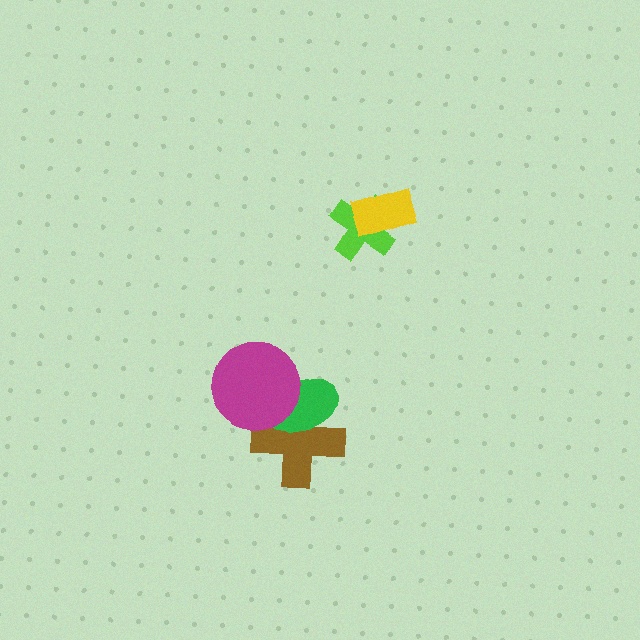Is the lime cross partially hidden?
Yes, it is partially covered by another shape.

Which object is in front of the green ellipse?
The magenta circle is in front of the green ellipse.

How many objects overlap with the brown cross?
2 objects overlap with the brown cross.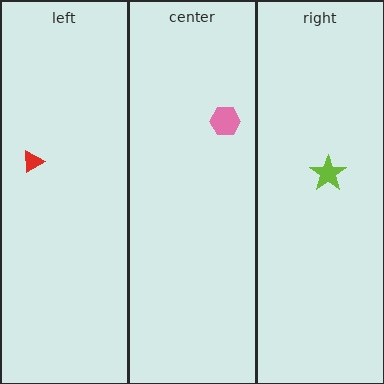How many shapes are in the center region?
1.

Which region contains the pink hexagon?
The center region.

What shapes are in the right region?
The lime star.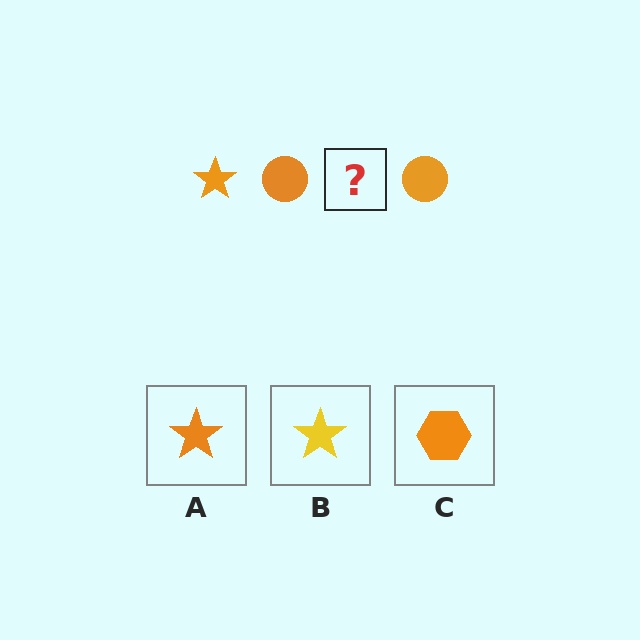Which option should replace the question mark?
Option A.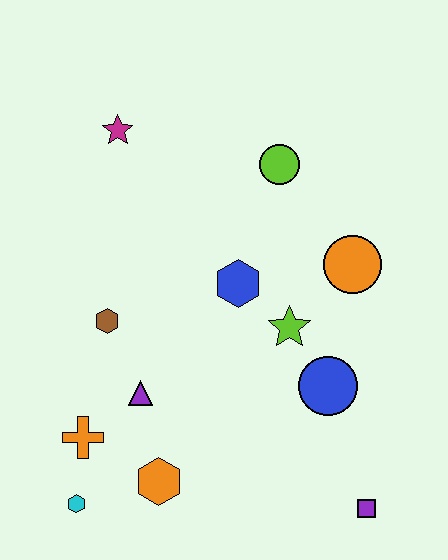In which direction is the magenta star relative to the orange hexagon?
The magenta star is above the orange hexagon.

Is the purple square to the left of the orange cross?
No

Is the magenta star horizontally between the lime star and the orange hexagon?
No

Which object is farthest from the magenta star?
The purple square is farthest from the magenta star.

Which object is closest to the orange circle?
The lime star is closest to the orange circle.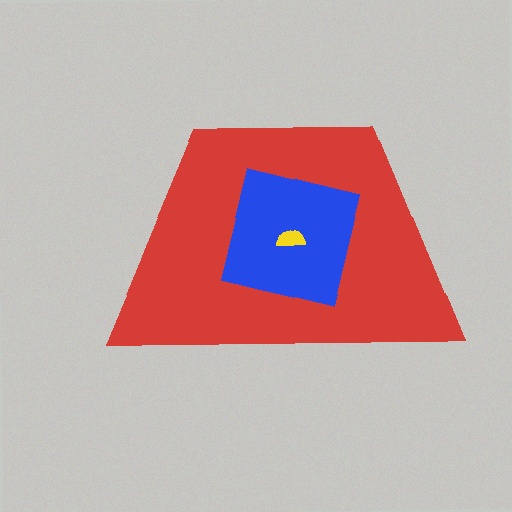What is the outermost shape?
The red trapezoid.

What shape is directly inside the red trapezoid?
The blue square.